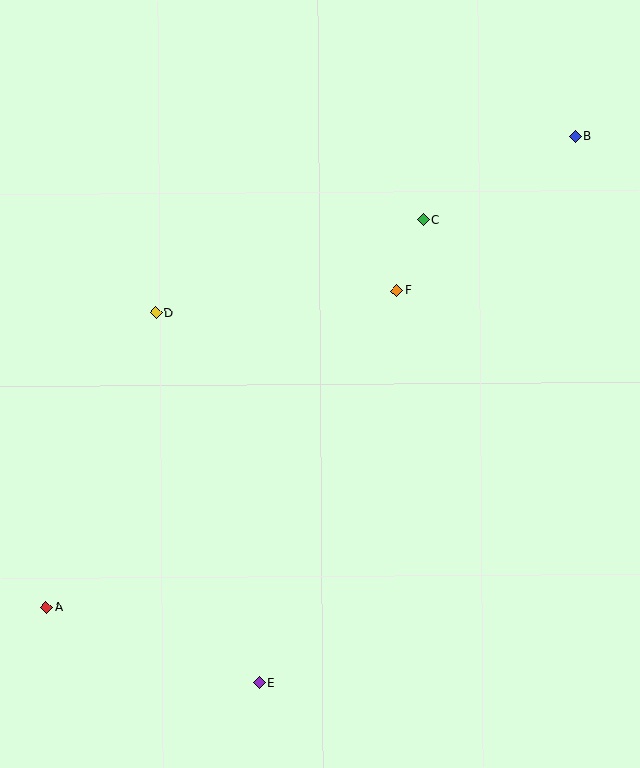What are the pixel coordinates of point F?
Point F is at (397, 291).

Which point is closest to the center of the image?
Point F at (397, 291) is closest to the center.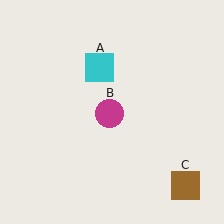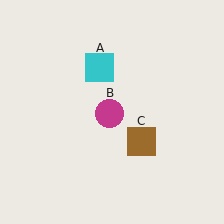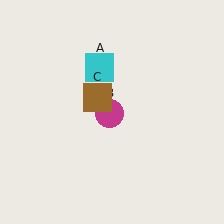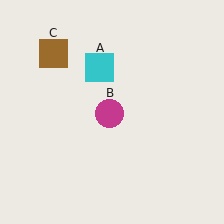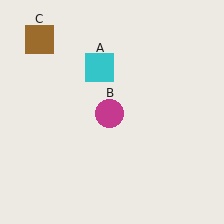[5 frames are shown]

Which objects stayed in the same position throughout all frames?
Cyan square (object A) and magenta circle (object B) remained stationary.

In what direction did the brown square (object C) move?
The brown square (object C) moved up and to the left.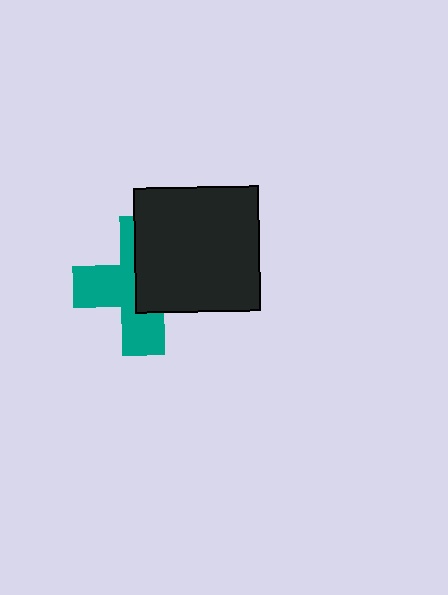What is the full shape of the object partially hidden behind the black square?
The partially hidden object is a teal cross.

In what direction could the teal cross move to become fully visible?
The teal cross could move left. That would shift it out from behind the black square entirely.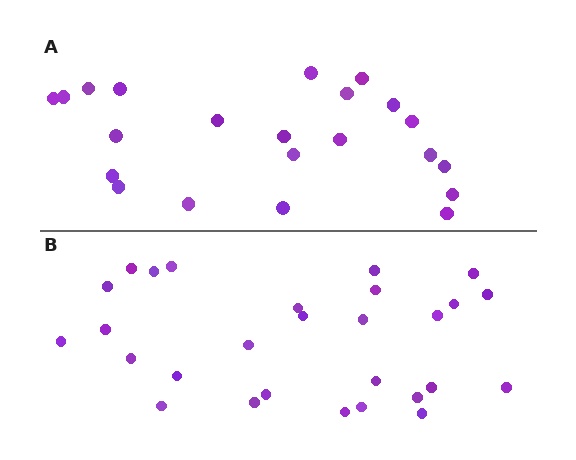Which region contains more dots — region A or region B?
Region B (the bottom region) has more dots.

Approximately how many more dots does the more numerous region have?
Region B has about 6 more dots than region A.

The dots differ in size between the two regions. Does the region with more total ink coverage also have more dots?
No. Region A has more total ink coverage because its dots are larger, but region B actually contains more individual dots. Total area can be misleading — the number of items is what matters here.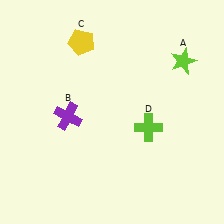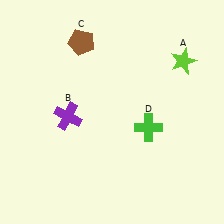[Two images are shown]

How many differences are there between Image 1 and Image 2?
There are 2 differences between the two images.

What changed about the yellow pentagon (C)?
In Image 1, C is yellow. In Image 2, it changed to brown.